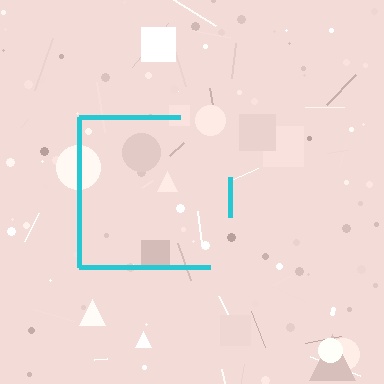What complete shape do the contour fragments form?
The contour fragments form a square.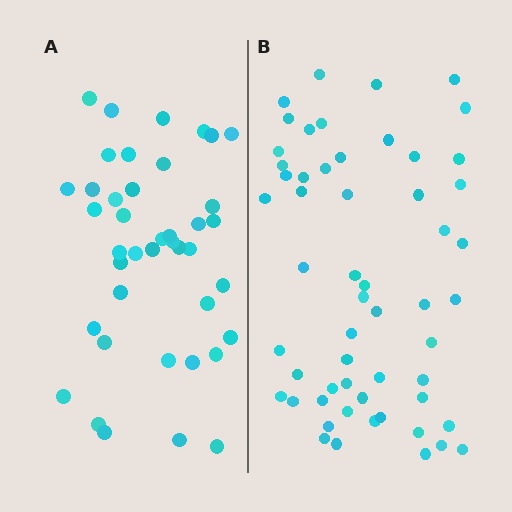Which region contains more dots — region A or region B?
Region B (the right region) has more dots.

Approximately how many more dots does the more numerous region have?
Region B has approximately 15 more dots than region A.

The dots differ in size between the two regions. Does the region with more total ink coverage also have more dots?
No. Region A has more total ink coverage because its dots are larger, but region B actually contains more individual dots. Total area can be misleading — the number of items is what matters here.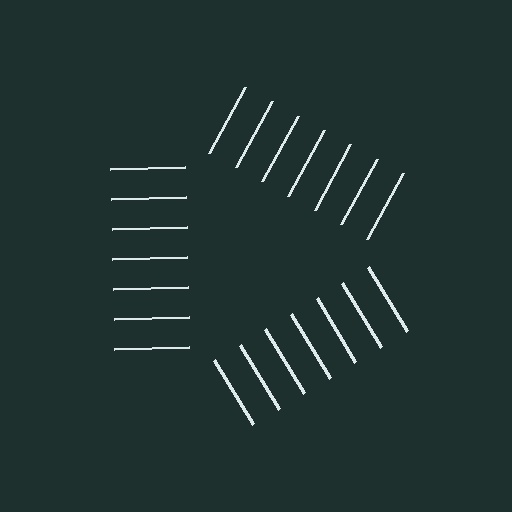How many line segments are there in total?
21 — 7 along each of the 3 edges.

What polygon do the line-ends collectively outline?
An illusory triangle — the line segments terminate on its edges but no continuous stroke is drawn.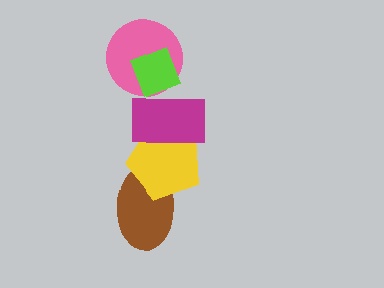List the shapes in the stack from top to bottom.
From top to bottom: the lime diamond, the pink circle, the magenta rectangle, the yellow pentagon, the brown ellipse.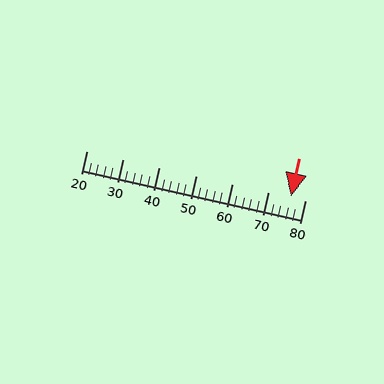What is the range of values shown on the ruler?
The ruler shows values from 20 to 80.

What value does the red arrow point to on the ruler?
The red arrow points to approximately 76.